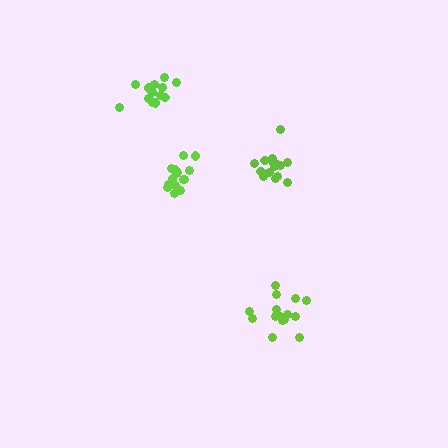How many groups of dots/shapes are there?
There are 4 groups.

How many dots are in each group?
Group 1: 15 dots, Group 2: 15 dots, Group 3: 15 dots, Group 4: 13 dots (58 total).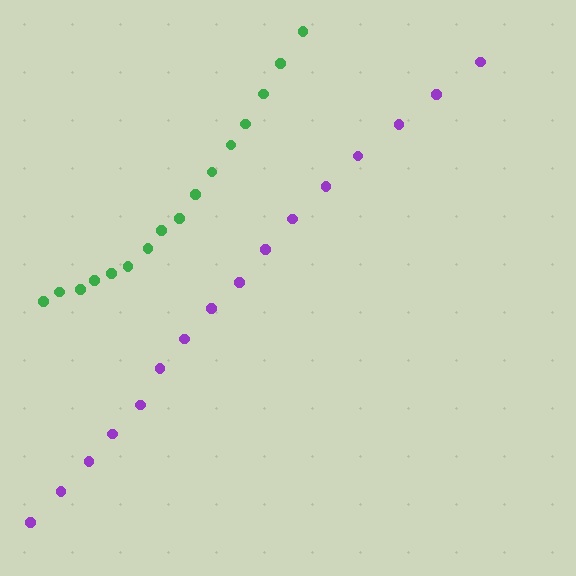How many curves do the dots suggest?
There are 2 distinct paths.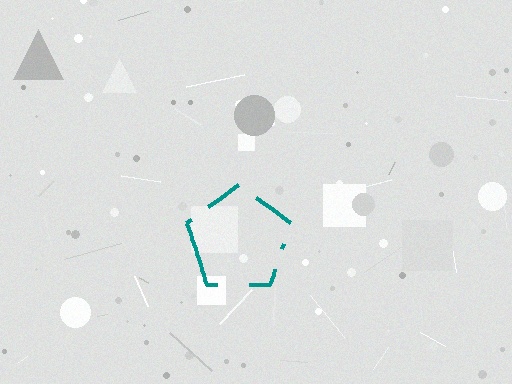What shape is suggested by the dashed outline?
The dashed outline suggests a pentagon.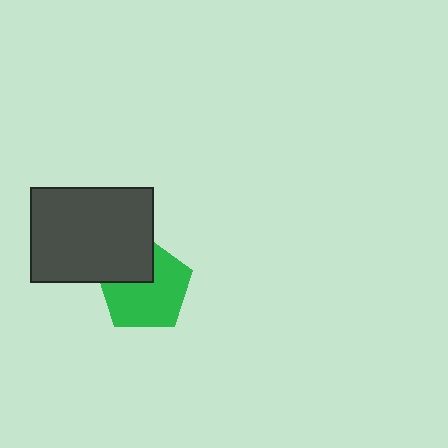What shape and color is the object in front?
The object in front is a dark gray rectangle.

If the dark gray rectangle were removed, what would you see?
You would see the complete green pentagon.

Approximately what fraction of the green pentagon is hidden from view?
Roughly 30% of the green pentagon is hidden behind the dark gray rectangle.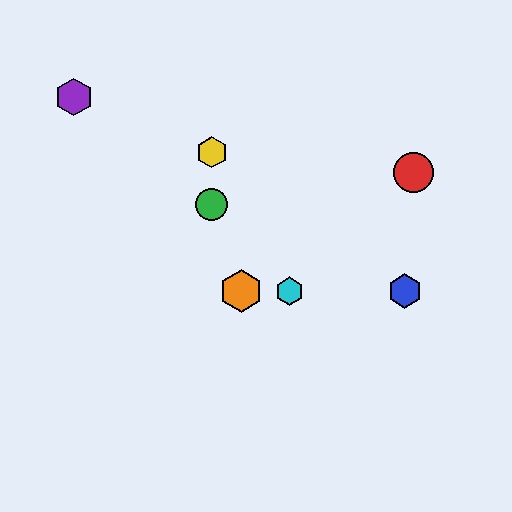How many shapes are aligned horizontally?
3 shapes (the blue hexagon, the orange hexagon, the cyan hexagon) are aligned horizontally.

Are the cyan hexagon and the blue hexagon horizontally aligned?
Yes, both are at y≈291.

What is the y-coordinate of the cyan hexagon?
The cyan hexagon is at y≈291.